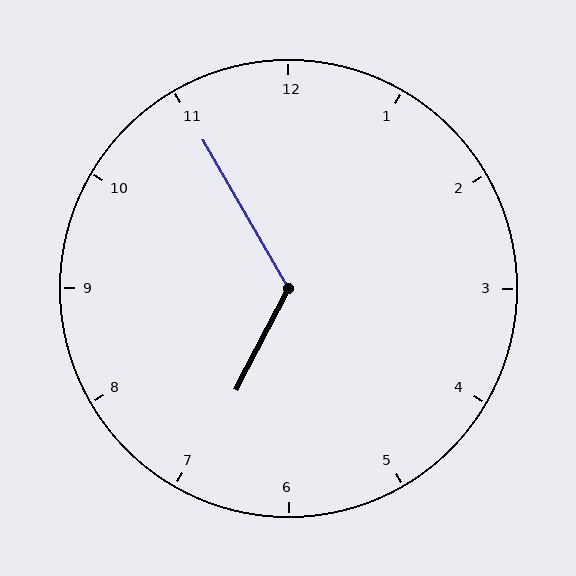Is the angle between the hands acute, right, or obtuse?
It is obtuse.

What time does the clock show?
6:55.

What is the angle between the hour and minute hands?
Approximately 122 degrees.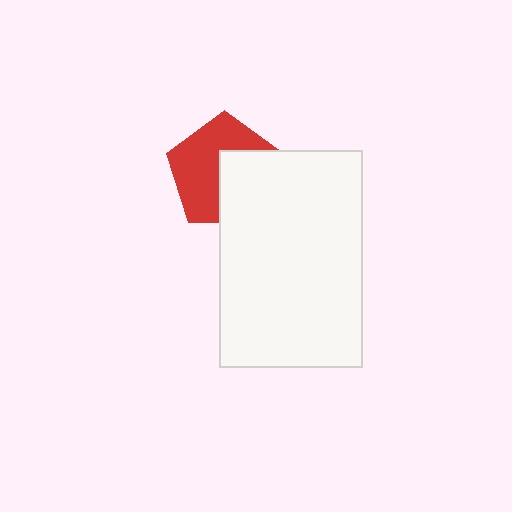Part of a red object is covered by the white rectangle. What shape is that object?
It is a pentagon.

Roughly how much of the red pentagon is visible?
About half of it is visible (roughly 57%).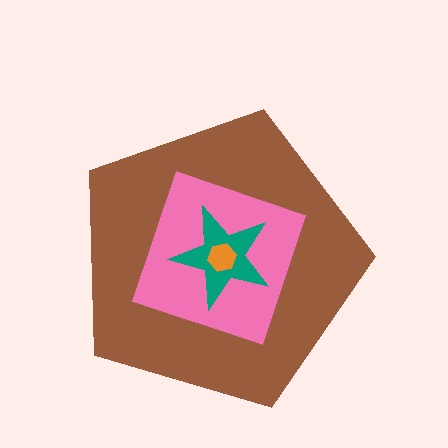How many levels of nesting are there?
4.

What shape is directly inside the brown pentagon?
The pink diamond.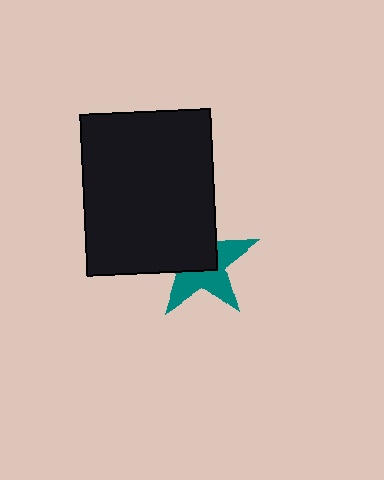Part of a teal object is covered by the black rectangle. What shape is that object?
It is a star.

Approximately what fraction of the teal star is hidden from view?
Roughly 51% of the teal star is hidden behind the black rectangle.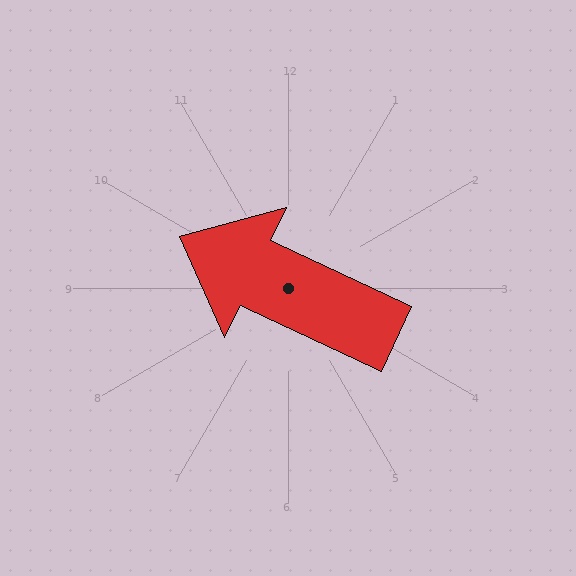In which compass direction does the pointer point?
Northwest.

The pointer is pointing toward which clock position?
Roughly 10 o'clock.